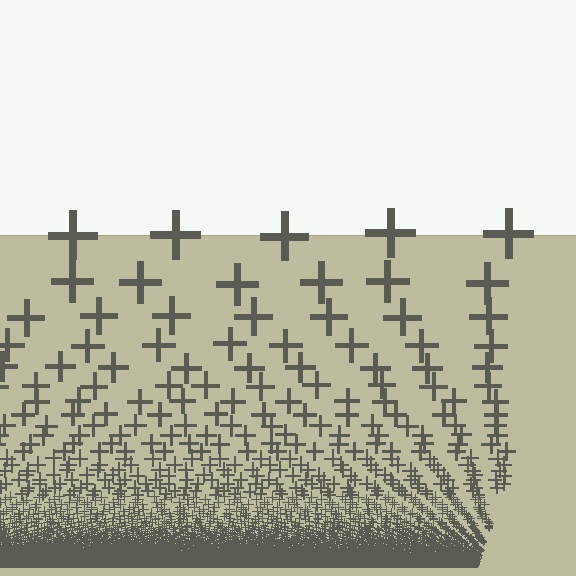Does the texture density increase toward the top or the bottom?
Density increases toward the bottom.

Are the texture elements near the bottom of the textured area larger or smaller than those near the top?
Smaller. The gradient is inverted — elements near the bottom are smaller and denser.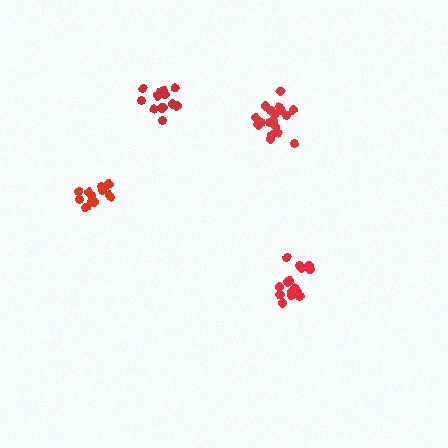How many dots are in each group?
Group 1: 18 dots, Group 2: 13 dots, Group 3: 15 dots, Group 4: 13 dots (59 total).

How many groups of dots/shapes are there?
There are 4 groups.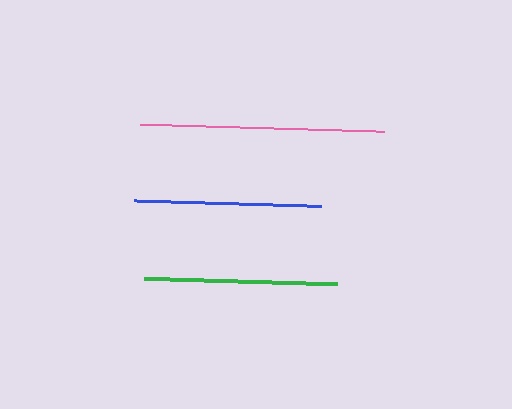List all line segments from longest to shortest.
From longest to shortest: pink, green, blue.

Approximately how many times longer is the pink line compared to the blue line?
The pink line is approximately 1.3 times the length of the blue line.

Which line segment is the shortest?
The blue line is the shortest at approximately 186 pixels.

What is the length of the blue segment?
The blue segment is approximately 186 pixels long.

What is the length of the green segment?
The green segment is approximately 193 pixels long.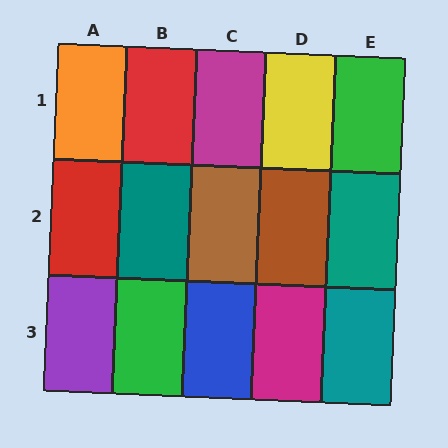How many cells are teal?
3 cells are teal.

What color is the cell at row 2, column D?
Brown.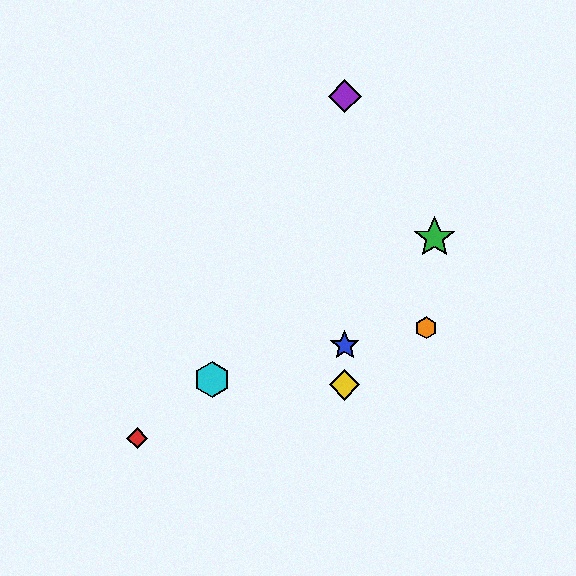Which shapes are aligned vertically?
The blue star, the yellow diamond, the purple diamond are aligned vertically.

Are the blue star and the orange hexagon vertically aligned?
No, the blue star is at x≈345 and the orange hexagon is at x≈426.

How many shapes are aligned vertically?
3 shapes (the blue star, the yellow diamond, the purple diamond) are aligned vertically.